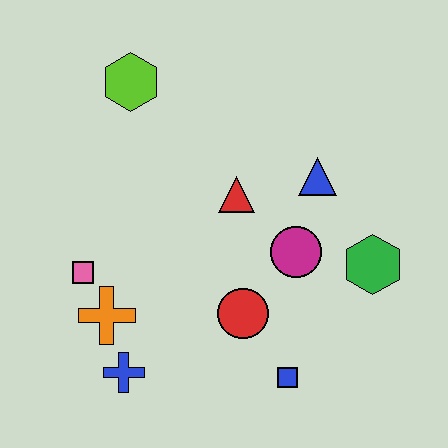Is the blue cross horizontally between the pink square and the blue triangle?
Yes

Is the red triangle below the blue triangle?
Yes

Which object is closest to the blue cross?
The orange cross is closest to the blue cross.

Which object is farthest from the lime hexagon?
The blue square is farthest from the lime hexagon.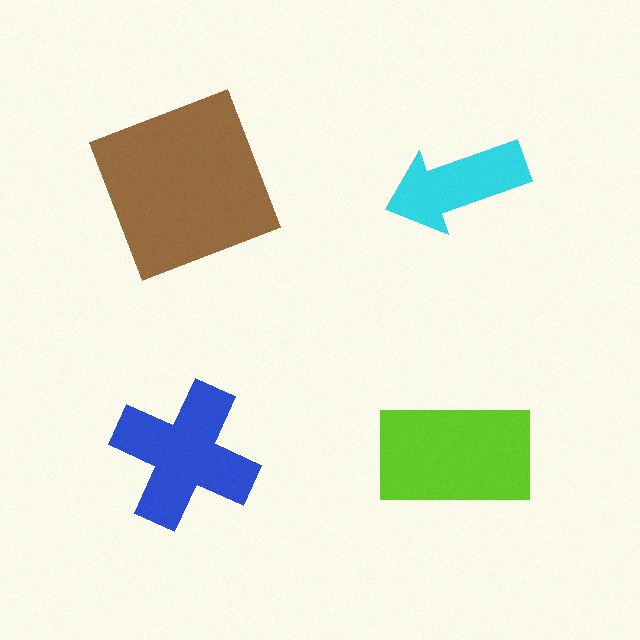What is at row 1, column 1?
A brown square.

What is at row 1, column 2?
A cyan arrow.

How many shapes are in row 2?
2 shapes.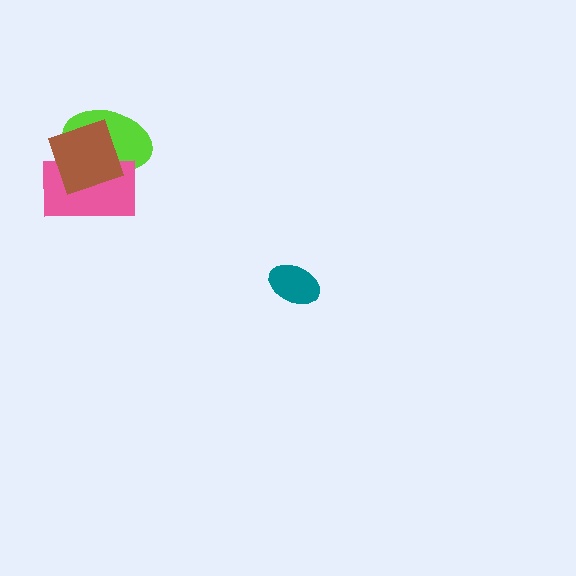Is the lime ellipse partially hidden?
Yes, it is partially covered by another shape.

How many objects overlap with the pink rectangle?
2 objects overlap with the pink rectangle.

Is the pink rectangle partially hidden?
Yes, it is partially covered by another shape.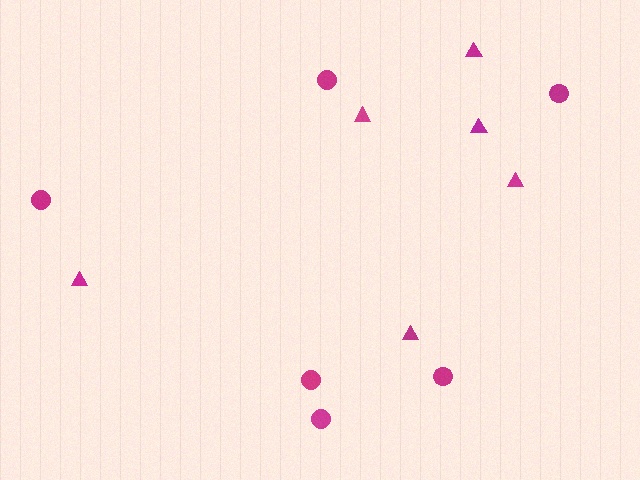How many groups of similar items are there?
There are 2 groups: one group of triangles (6) and one group of circles (6).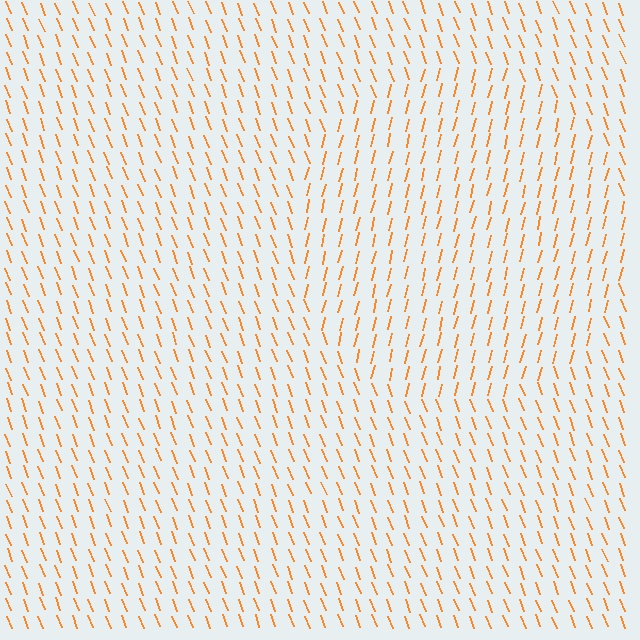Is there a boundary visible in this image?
Yes, there is a texture boundary formed by a change in line orientation.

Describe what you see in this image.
The image is filled with small orange line segments. A circle region in the image has lines oriented differently from the surrounding lines, creating a visible texture boundary.